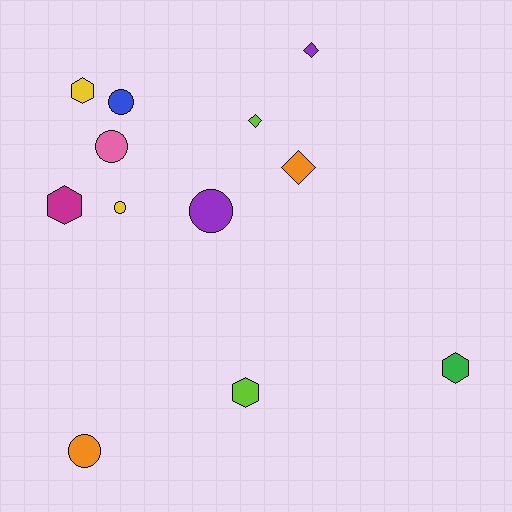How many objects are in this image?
There are 12 objects.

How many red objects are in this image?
There are no red objects.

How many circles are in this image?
There are 5 circles.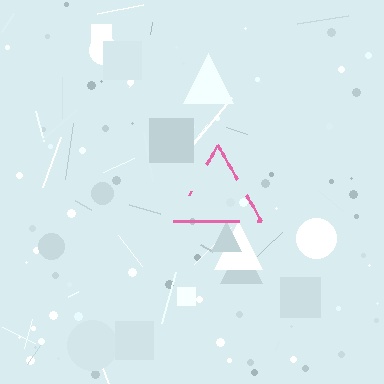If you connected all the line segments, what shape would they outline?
They would outline a triangle.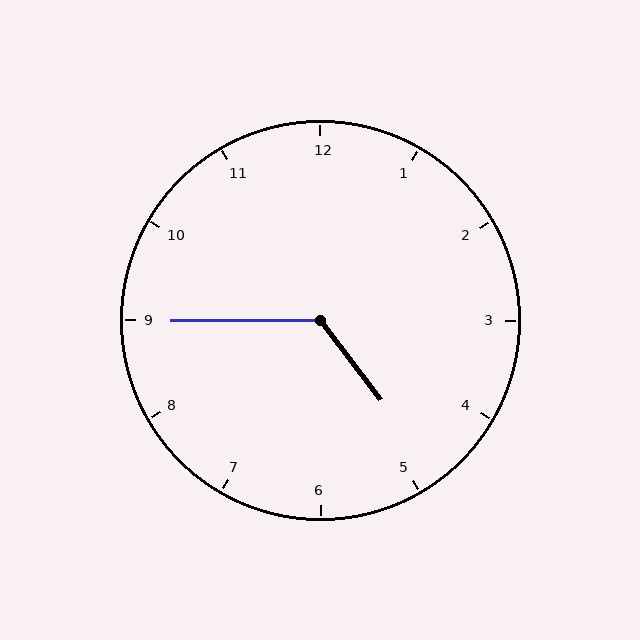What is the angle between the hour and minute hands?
Approximately 128 degrees.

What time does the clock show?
4:45.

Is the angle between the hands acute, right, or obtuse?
It is obtuse.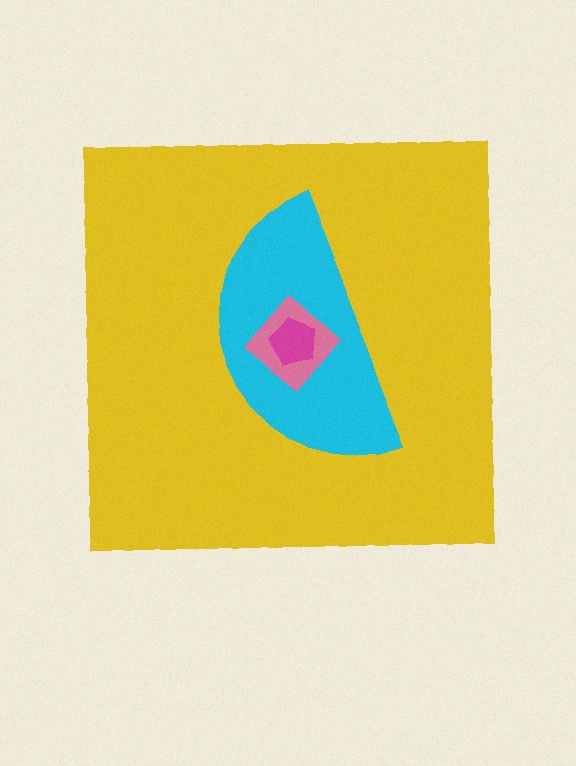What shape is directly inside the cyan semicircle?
The pink diamond.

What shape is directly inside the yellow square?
The cyan semicircle.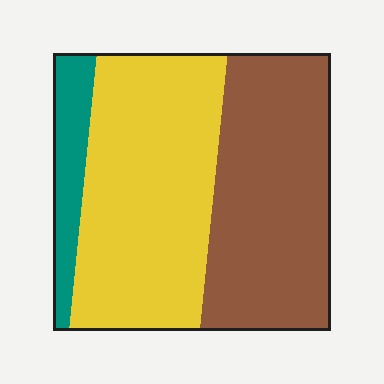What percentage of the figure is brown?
Brown takes up about two fifths (2/5) of the figure.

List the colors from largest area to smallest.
From largest to smallest: yellow, brown, teal.